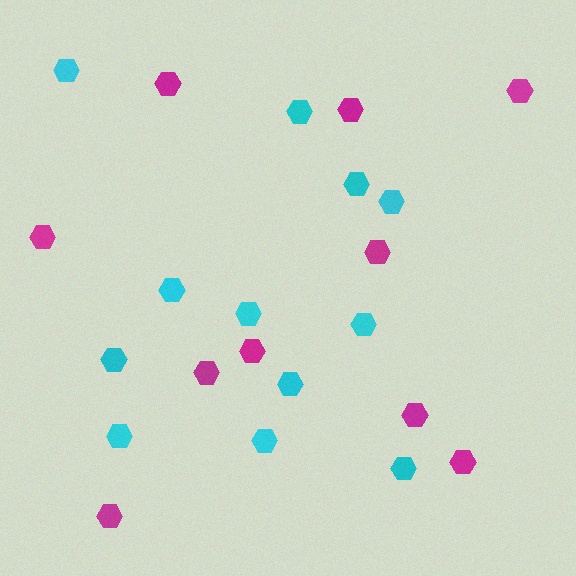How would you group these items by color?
There are 2 groups: one group of magenta hexagons (10) and one group of cyan hexagons (12).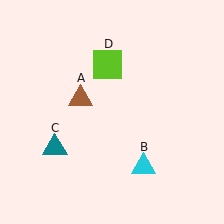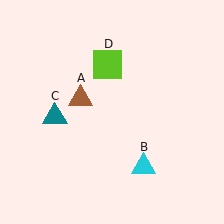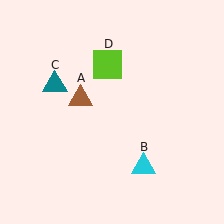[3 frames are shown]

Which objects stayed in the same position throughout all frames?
Brown triangle (object A) and cyan triangle (object B) and lime square (object D) remained stationary.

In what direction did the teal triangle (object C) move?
The teal triangle (object C) moved up.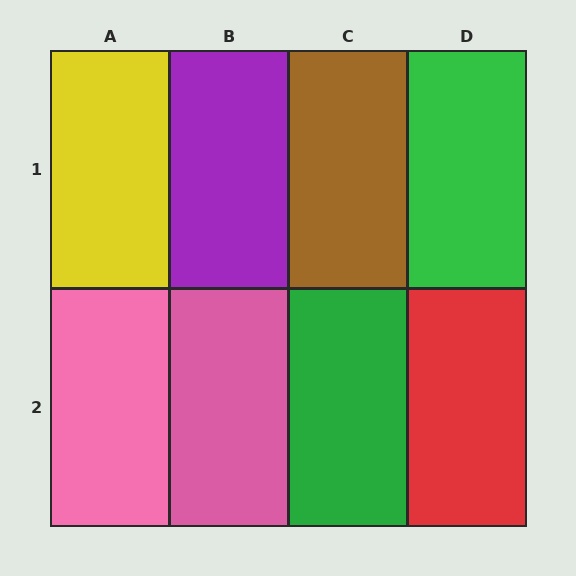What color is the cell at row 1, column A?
Yellow.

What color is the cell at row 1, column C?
Brown.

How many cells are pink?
2 cells are pink.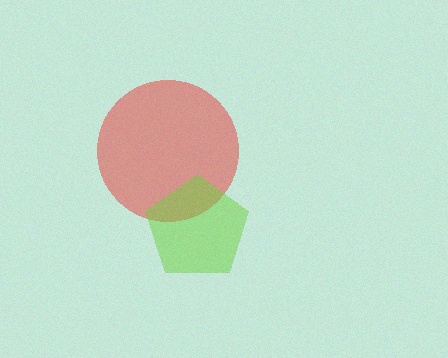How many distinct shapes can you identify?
There are 2 distinct shapes: a red circle, a lime pentagon.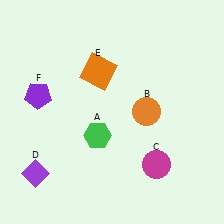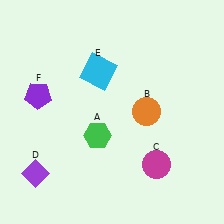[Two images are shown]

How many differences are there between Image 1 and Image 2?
There is 1 difference between the two images.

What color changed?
The square (E) changed from orange in Image 1 to cyan in Image 2.